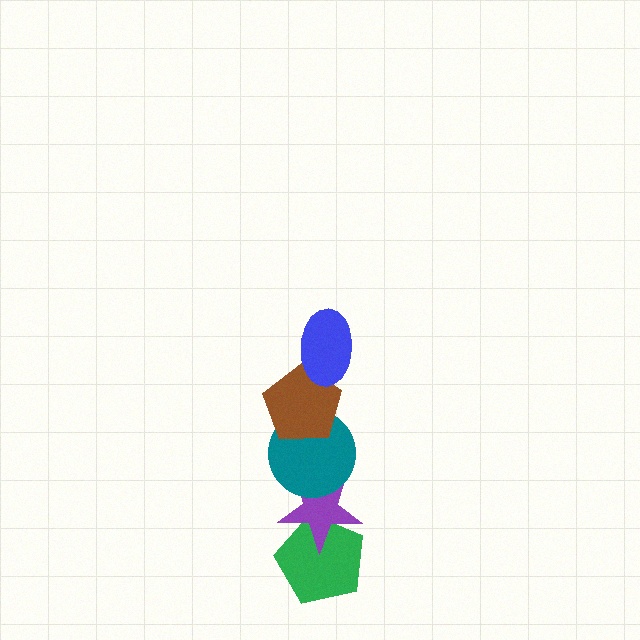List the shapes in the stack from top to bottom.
From top to bottom: the blue ellipse, the brown pentagon, the teal circle, the purple star, the green pentagon.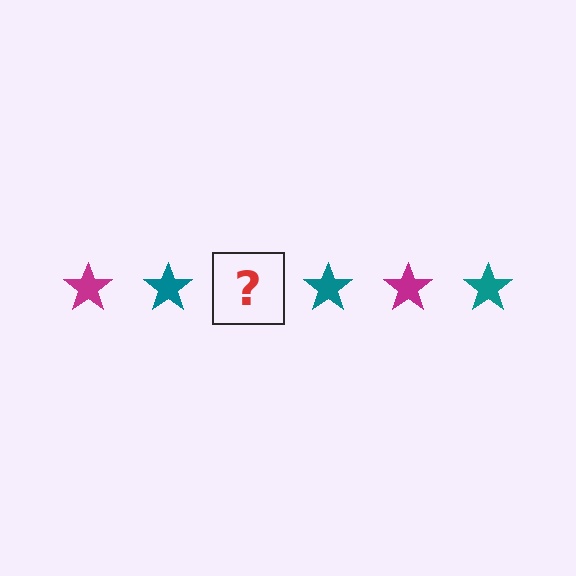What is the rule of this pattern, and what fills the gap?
The rule is that the pattern cycles through magenta, teal stars. The gap should be filled with a magenta star.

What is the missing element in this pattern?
The missing element is a magenta star.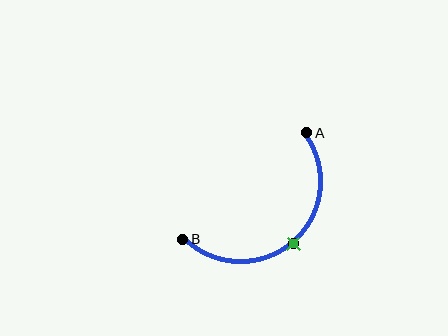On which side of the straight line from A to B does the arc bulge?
The arc bulges below and to the right of the straight line connecting A and B.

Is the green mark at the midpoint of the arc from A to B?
Yes. The green mark lies on the arc at equal arc-length from both A and B — it is the arc midpoint.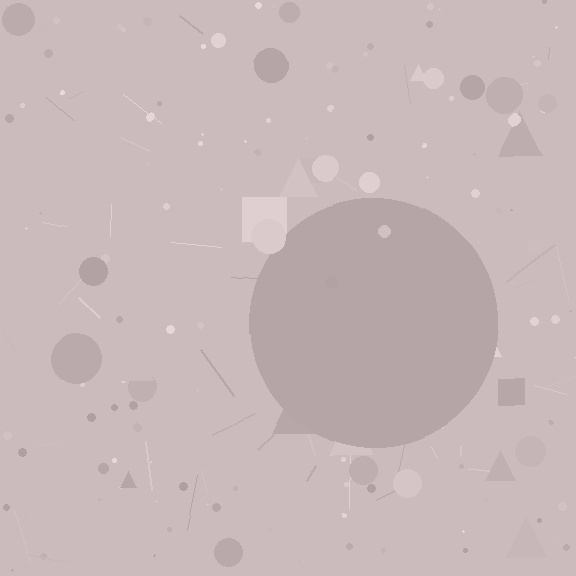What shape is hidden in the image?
A circle is hidden in the image.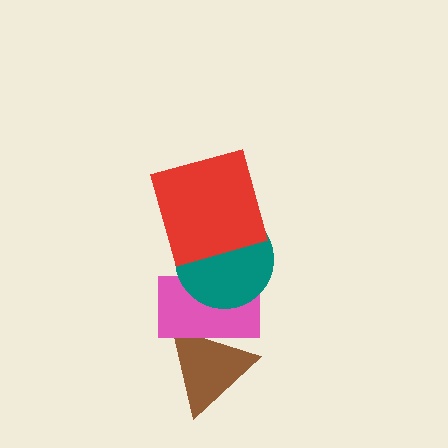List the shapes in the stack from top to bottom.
From top to bottom: the red square, the teal circle, the pink rectangle, the brown triangle.